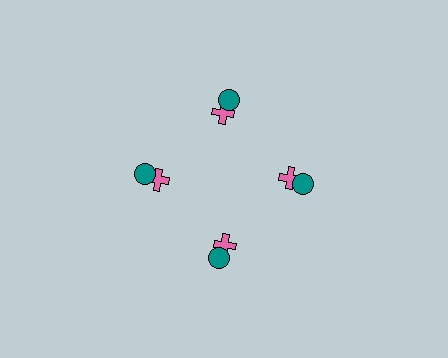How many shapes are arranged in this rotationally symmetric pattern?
There are 8 shapes, arranged in 4 groups of 2.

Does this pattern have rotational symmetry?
Yes, this pattern has 4-fold rotational symmetry. It looks the same after rotating 90 degrees around the center.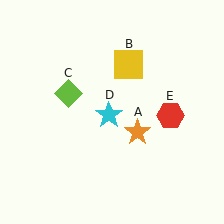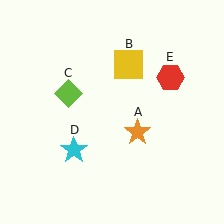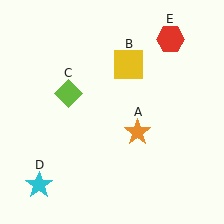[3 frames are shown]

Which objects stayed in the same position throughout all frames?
Orange star (object A) and yellow square (object B) and lime diamond (object C) remained stationary.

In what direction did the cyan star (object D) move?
The cyan star (object D) moved down and to the left.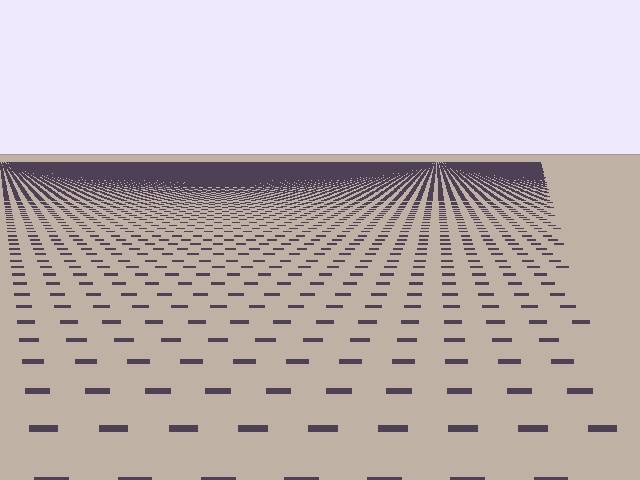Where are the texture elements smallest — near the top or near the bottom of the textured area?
Near the top.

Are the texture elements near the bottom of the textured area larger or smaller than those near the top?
Larger. Near the bottom, elements are closer to the viewer and appear at a bigger on-screen size.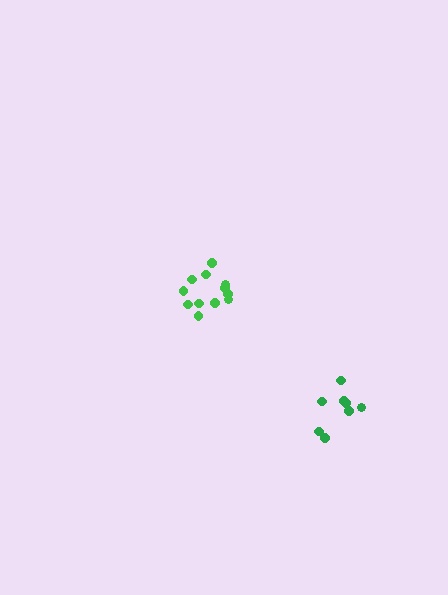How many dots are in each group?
Group 1: 12 dots, Group 2: 8 dots (20 total).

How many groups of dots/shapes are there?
There are 2 groups.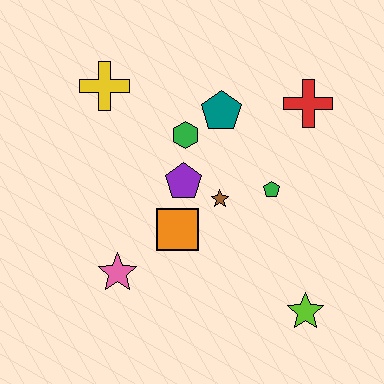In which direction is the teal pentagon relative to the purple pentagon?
The teal pentagon is above the purple pentagon.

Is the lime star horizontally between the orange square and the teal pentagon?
No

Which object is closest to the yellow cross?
The green hexagon is closest to the yellow cross.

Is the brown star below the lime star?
No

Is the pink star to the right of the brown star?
No